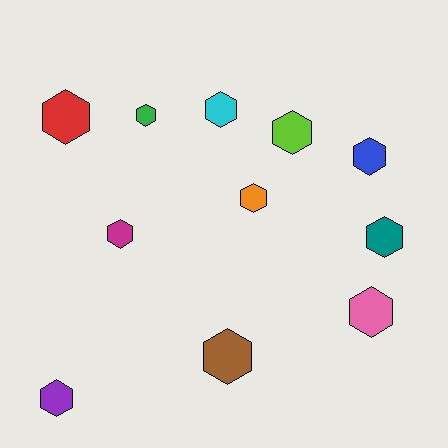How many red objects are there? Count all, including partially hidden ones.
There is 1 red object.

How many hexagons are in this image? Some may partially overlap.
There are 11 hexagons.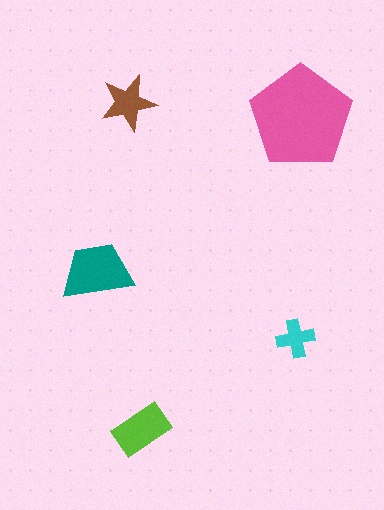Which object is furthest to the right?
The pink pentagon is rightmost.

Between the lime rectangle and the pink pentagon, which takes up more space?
The pink pentagon.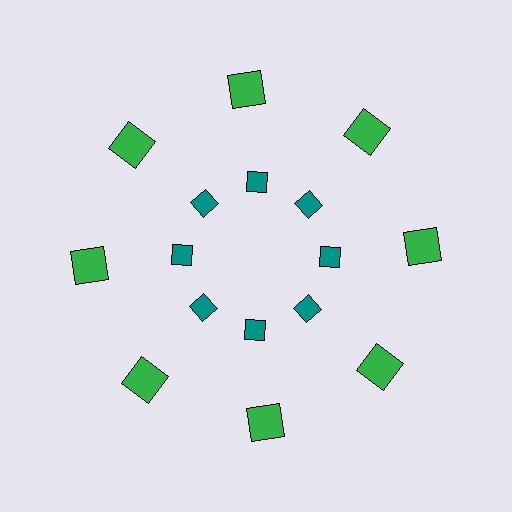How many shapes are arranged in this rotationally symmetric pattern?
There are 16 shapes, arranged in 8 groups of 2.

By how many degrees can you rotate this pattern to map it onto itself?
The pattern maps onto itself every 45 degrees of rotation.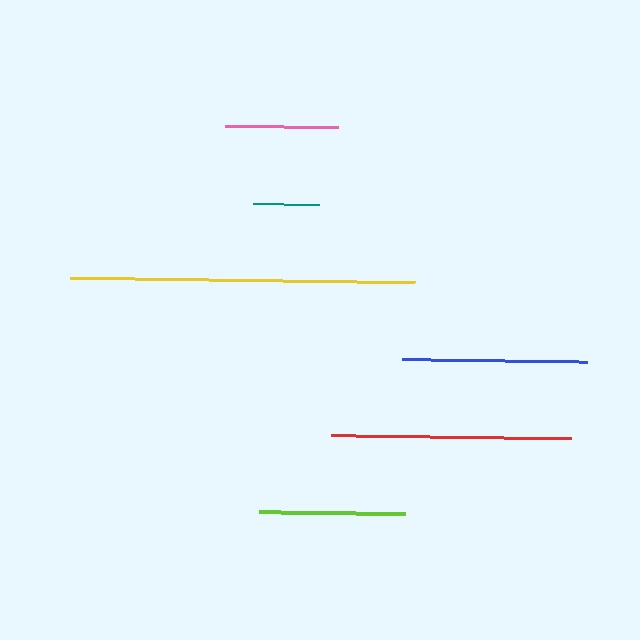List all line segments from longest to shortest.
From longest to shortest: yellow, red, blue, lime, pink, teal.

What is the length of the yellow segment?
The yellow segment is approximately 345 pixels long.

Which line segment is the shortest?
The teal line is the shortest at approximately 65 pixels.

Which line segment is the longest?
The yellow line is the longest at approximately 345 pixels.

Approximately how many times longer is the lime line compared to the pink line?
The lime line is approximately 1.3 times the length of the pink line.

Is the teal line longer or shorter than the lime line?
The lime line is longer than the teal line.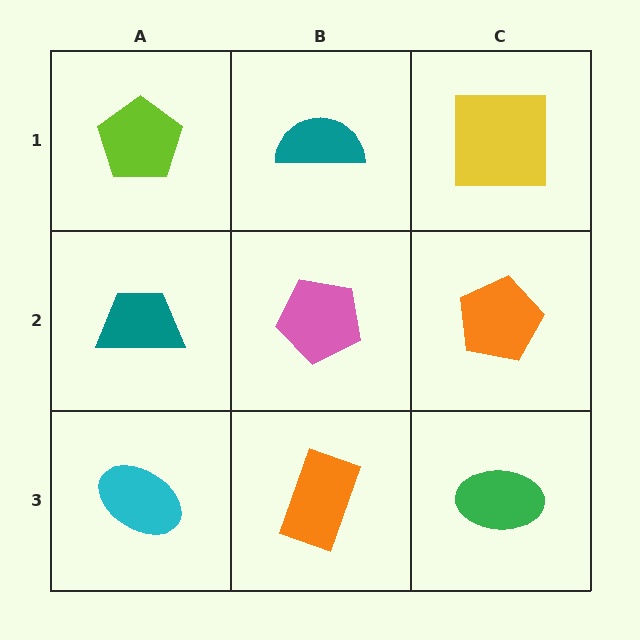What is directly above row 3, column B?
A pink pentagon.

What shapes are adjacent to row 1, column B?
A pink pentagon (row 2, column B), a lime pentagon (row 1, column A), a yellow square (row 1, column C).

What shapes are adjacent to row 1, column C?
An orange pentagon (row 2, column C), a teal semicircle (row 1, column B).